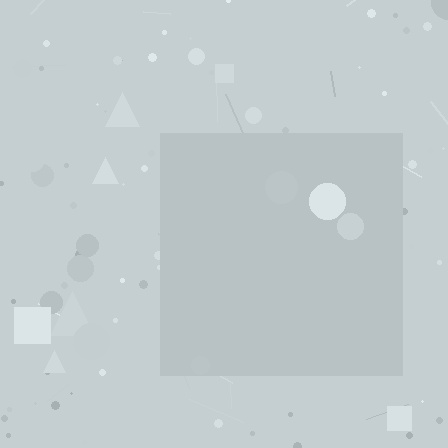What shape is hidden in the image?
A square is hidden in the image.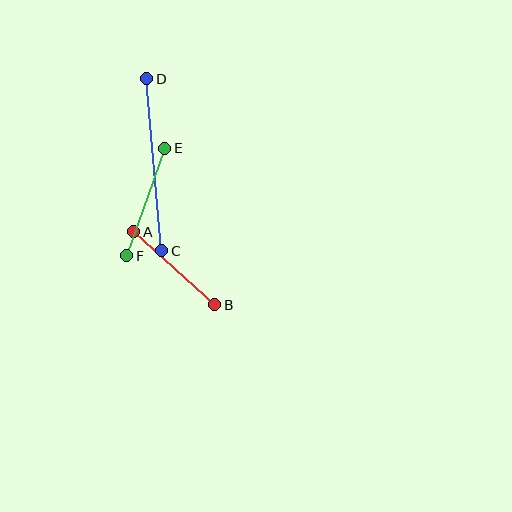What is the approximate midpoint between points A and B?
The midpoint is at approximately (174, 268) pixels.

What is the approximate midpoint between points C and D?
The midpoint is at approximately (154, 165) pixels.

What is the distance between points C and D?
The distance is approximately 173 pixels.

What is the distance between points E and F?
The distance is approximately 114 pixels.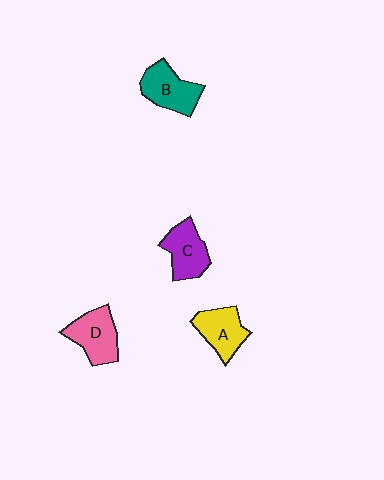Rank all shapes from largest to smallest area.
From largest to smallest: D (pink), B (teal), C (purple), A (yellow).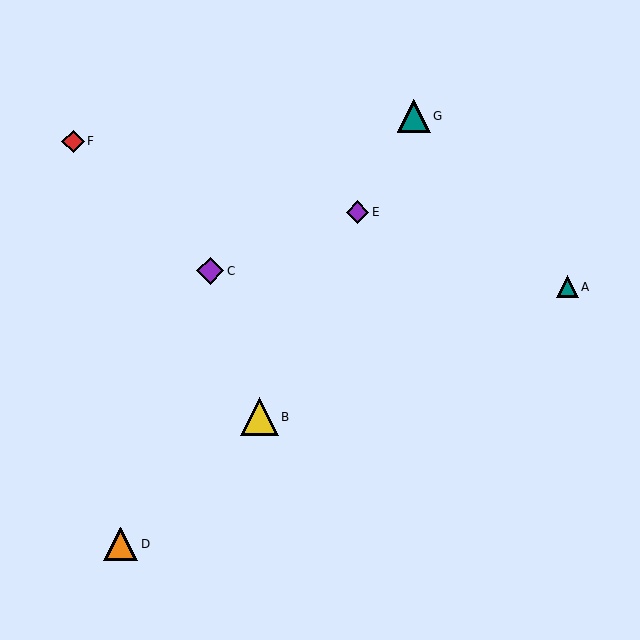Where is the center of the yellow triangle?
The center of the yellow triangle is at (259, 417).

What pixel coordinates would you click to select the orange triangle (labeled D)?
Click at (121, 544) to select the orange triangle D.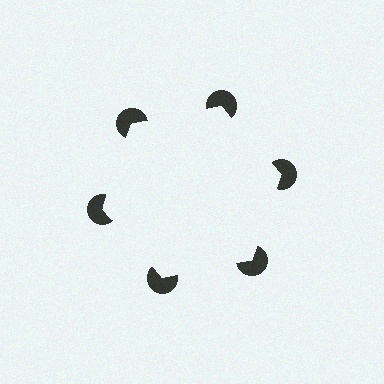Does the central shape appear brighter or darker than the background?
It typically appears slightly brighter than the background, even though no actual brightness change is drawn.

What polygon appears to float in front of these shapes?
An illusory hexagon — its edges are inferred from the aligned wedge cuts in the pac-man discs, not physically drawn.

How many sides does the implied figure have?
6 sides.